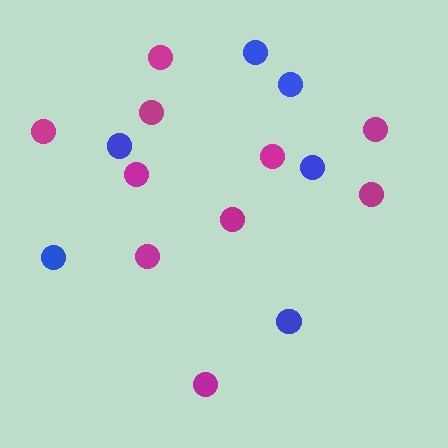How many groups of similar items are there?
There are 2 groups: one group of blue circles (6) and one group of magenta circles (10).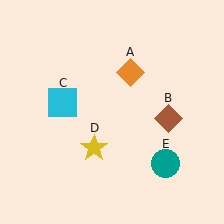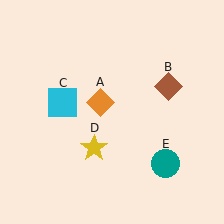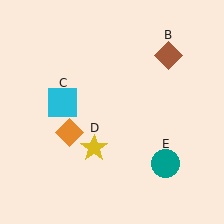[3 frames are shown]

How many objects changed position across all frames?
2 objects changed position: orange diamond (object A), brown diamond (object B).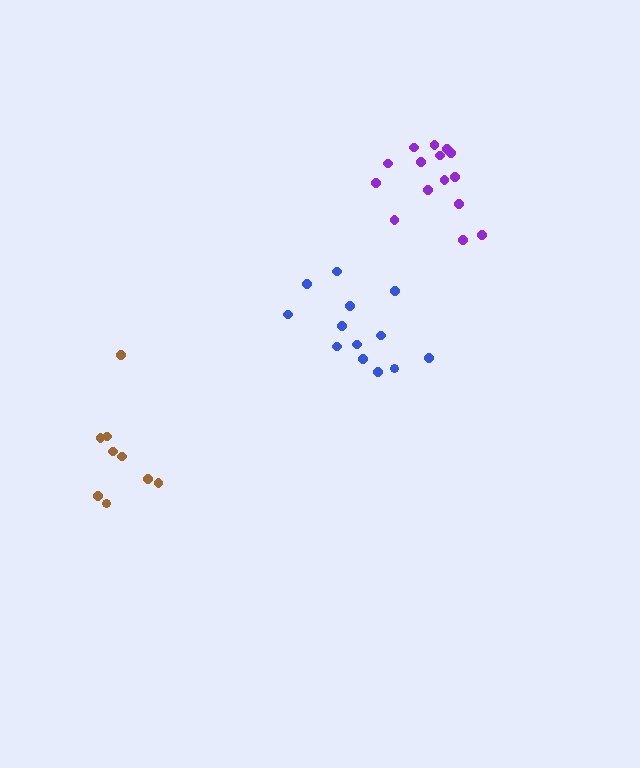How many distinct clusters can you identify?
There are 3 distinct clusters.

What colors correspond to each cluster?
The clusters are colored: blue, brown, purple.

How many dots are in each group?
Group 1: 13 dots, Group 2: 9 dots, Group 3: 15 dots (37 total).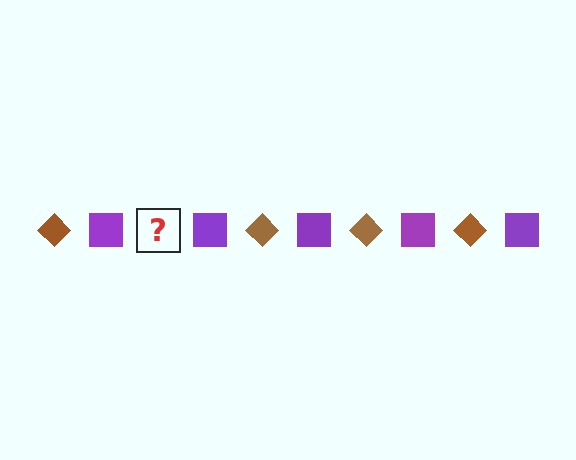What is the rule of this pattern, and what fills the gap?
The rule is that the pattern alternates between brown diamond and purple square. The gap should be filled with a brown diamond.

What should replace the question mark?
The question mark should be replaced with a brown diamond.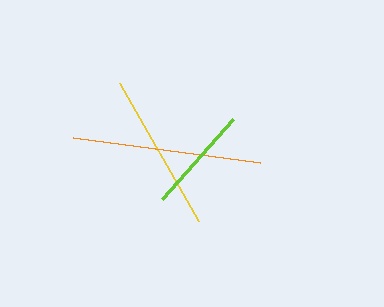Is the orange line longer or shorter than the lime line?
The orange line is longer than the lime line.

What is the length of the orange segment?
The orange segment is approximately 189 pixels long.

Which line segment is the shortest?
The lime line is the shortest at approximately 107 pixels.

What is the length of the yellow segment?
The yellow segment is approximately 159 pixels long.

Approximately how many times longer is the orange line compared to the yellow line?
The orange line is approximately 1.2 times the length of the yellow line.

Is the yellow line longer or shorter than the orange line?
The orange line is longer than the yellow line.